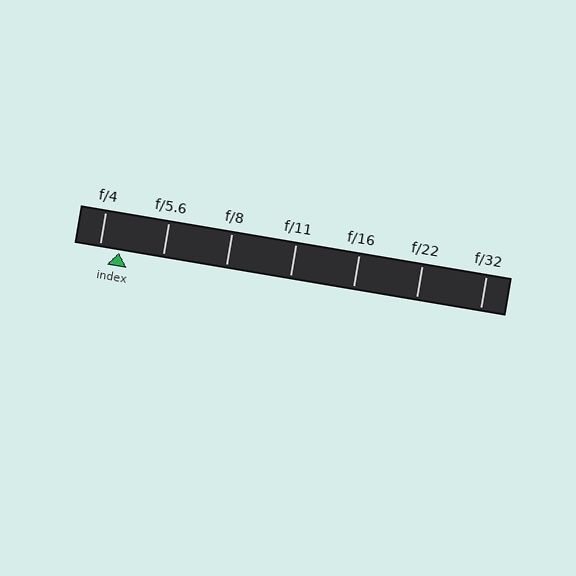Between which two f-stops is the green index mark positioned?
The index mark is between f/4 and f/5.6.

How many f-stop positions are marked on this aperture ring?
There are 7 f-stop positions marked.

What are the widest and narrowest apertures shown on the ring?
The widest aperture shown is f/4 and the narrowest is f/32.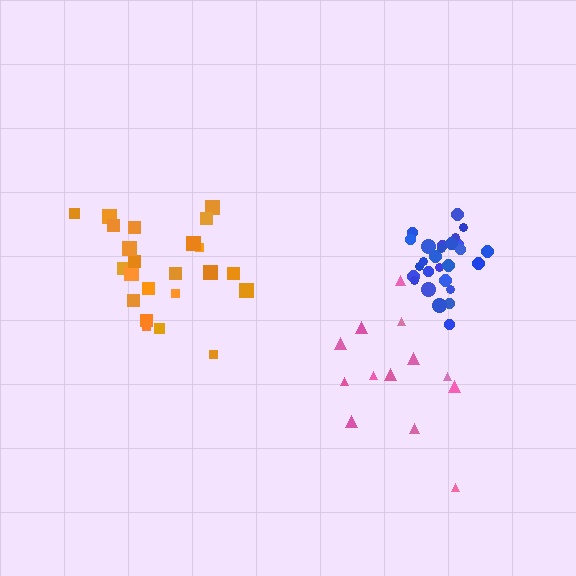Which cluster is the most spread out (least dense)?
Pink.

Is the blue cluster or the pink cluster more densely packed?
Blue.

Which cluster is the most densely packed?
Blue.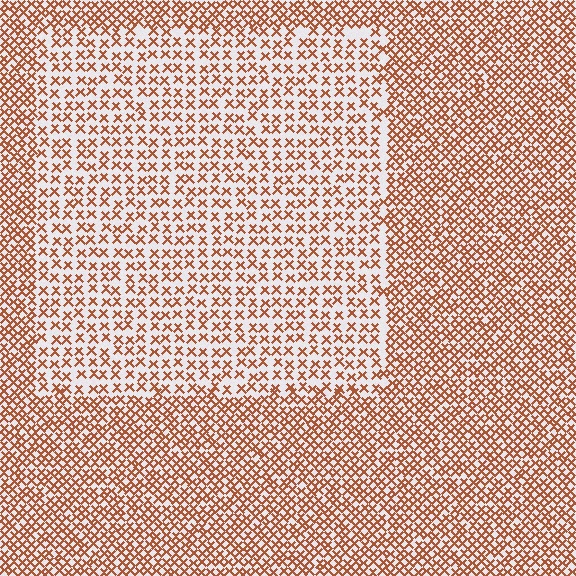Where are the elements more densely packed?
The elements are more densely packed outside the rectangle boundary.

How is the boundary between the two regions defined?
The boundary is defined by a change in element density (approximately 1.9x ratio). All elements are the same color, size, and shape.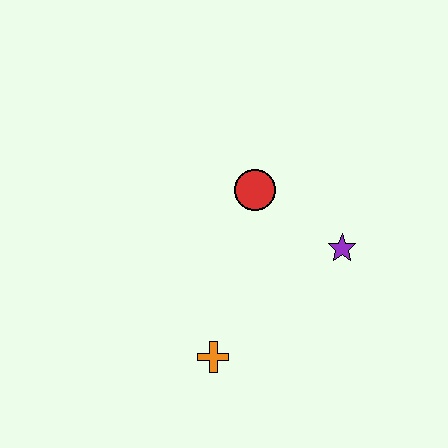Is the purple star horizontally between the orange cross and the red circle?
No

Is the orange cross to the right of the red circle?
No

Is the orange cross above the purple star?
No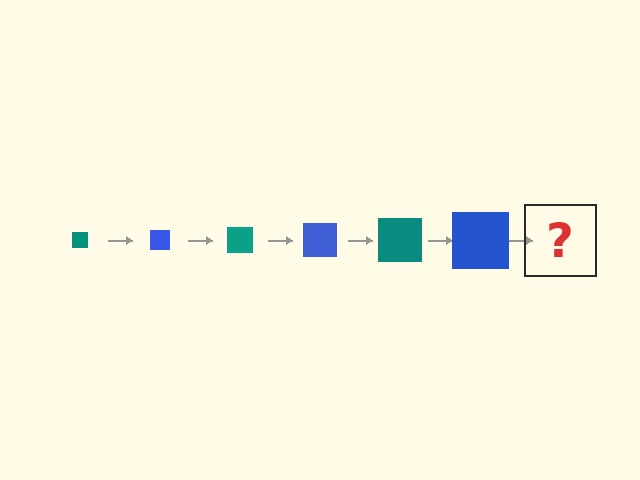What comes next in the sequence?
The next element should be a teal square, larger than the previous one.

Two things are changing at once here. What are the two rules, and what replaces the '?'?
The two rules are that the square grows larger each step and the color cycles through teal and blue. The '?' should be a teal square, larger than the previous one.